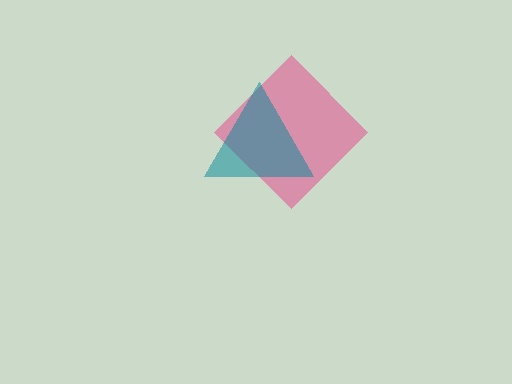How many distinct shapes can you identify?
There are 2 distinct shapes: a pink diamond, a teal triangle.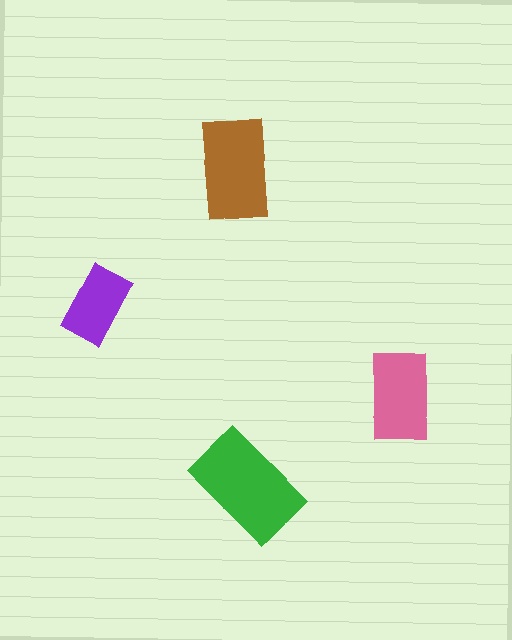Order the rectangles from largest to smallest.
the green one, the brown one, the pink one, the purple one.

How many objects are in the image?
There are 4 objects in the image.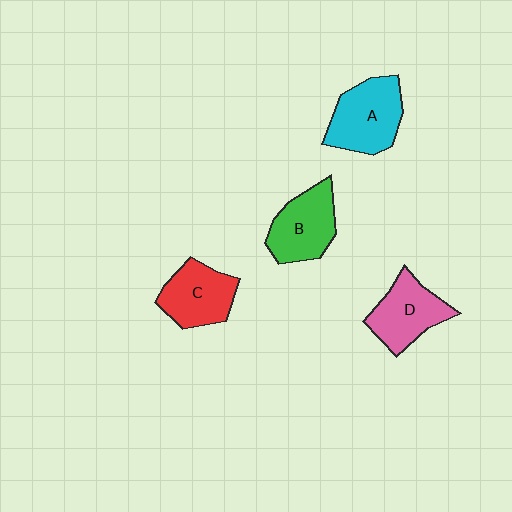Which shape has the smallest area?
Shape C (red).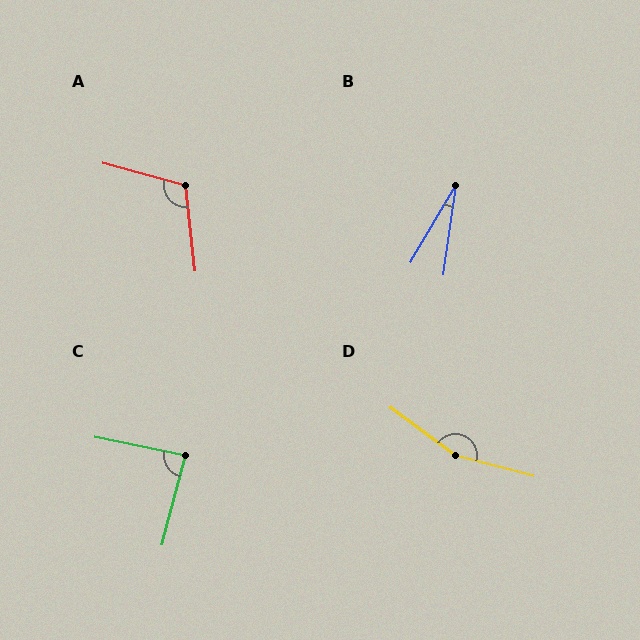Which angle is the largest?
D, at approximately 158 degrees.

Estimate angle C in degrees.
Approximately 87 degrees.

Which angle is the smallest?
B, at approximately 22 degrees.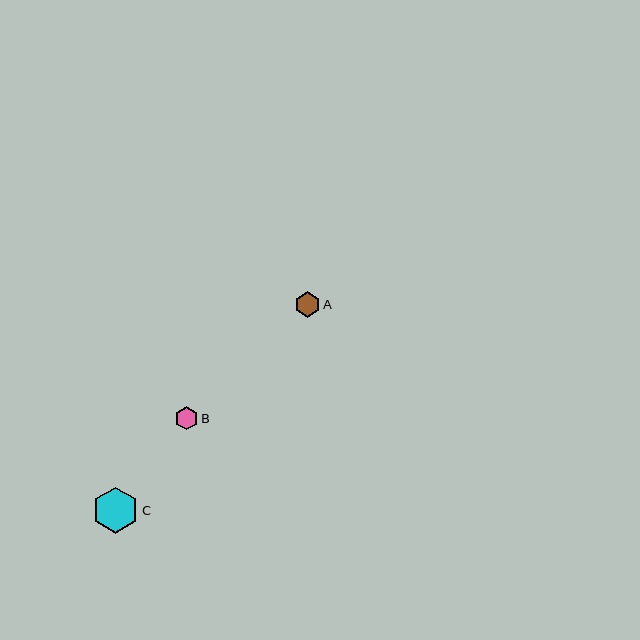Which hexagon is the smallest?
Hexagon B is the smallest with a size of approximately 23 pixels.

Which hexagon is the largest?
Hexagon C is the largest with a size of approximately 46 pixels.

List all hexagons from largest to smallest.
From largest to smallest: C, A, B.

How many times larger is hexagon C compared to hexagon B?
Hexagon C is approximately 2.0 times the size of hexagon B.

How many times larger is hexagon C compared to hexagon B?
Hexagon C is approximately 2.0 times the size of hexagon B.